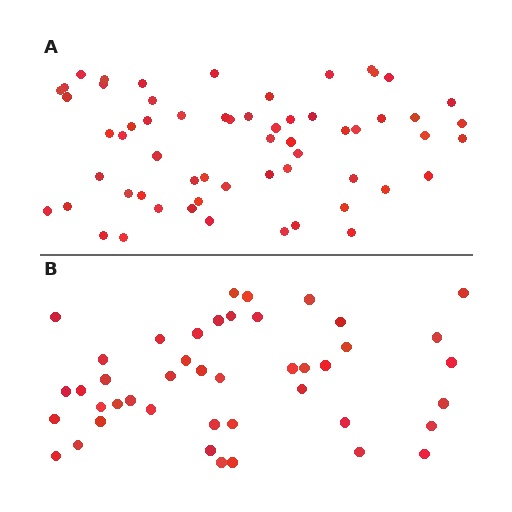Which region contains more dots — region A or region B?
Region A (the top region) has more dots.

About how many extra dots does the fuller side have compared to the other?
Region A has approximately 15 more dots than region B.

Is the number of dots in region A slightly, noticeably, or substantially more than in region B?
Region A has noticeably more, but not dramatically so. The ratio is roughly 1.4 to 1.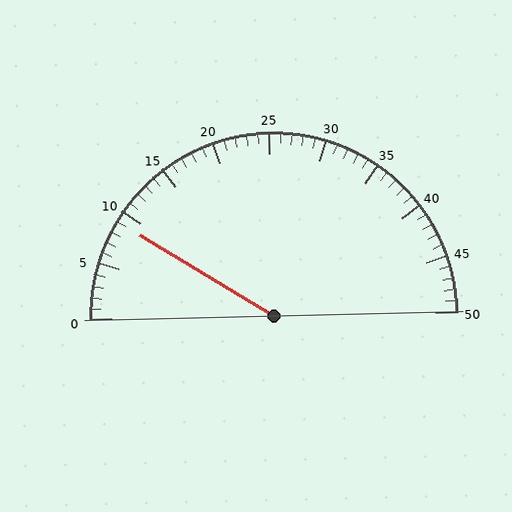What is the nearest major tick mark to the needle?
The nearest major tick mark is 10.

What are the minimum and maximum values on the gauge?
The gauge ranges from 0 to 50.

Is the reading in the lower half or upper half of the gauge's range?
The reading is in the lower half of the range (0 to 50).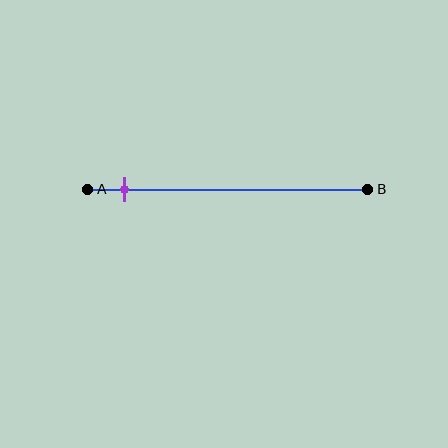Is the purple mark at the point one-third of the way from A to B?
No, the mark is at about 15% from A, not at the 33% one-third point.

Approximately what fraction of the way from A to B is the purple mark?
The purple mark is approximately 15% of the way from A to B.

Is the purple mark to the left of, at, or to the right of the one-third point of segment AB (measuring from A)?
The purple mark is to the left of the one-third point of segment AB.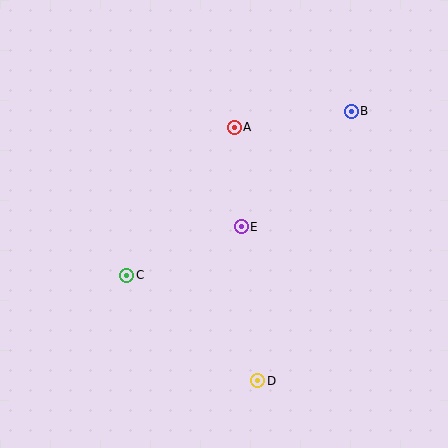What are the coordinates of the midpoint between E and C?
The midpoint between E and C is at (184, 251).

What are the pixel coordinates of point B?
Point B is at (351, 111).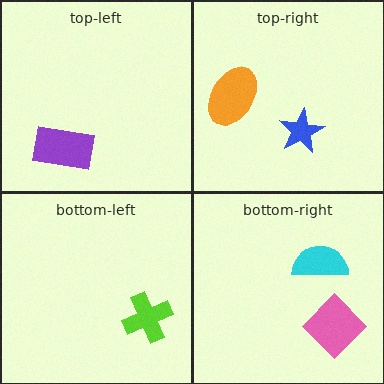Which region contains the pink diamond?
The bottom-right region.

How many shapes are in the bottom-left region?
1.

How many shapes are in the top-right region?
2.